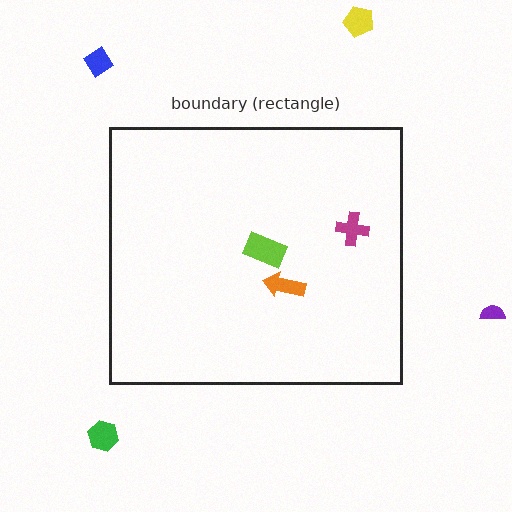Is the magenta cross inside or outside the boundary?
Inside.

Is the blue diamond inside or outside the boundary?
Outside.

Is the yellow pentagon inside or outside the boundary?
Outside.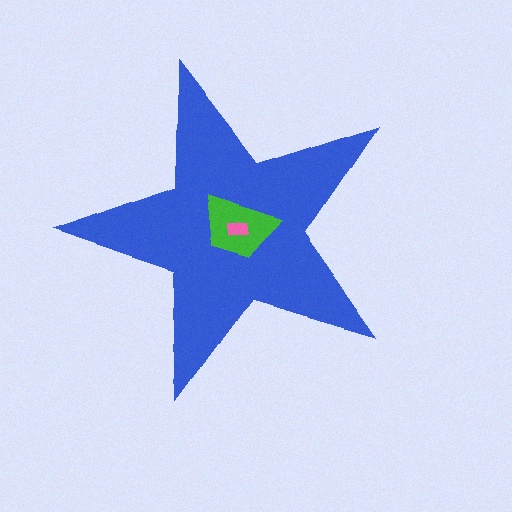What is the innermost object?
The pink rectangle.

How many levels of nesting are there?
3.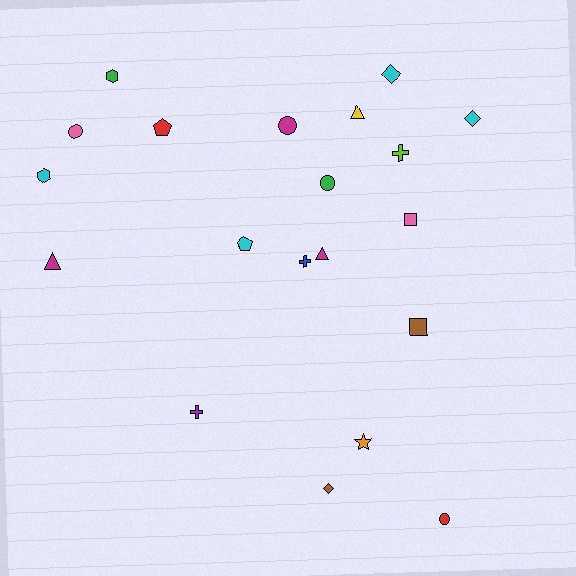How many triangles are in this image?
There are 3 triangles.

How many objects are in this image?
There are 20 objects.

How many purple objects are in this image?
There is 1 purple object.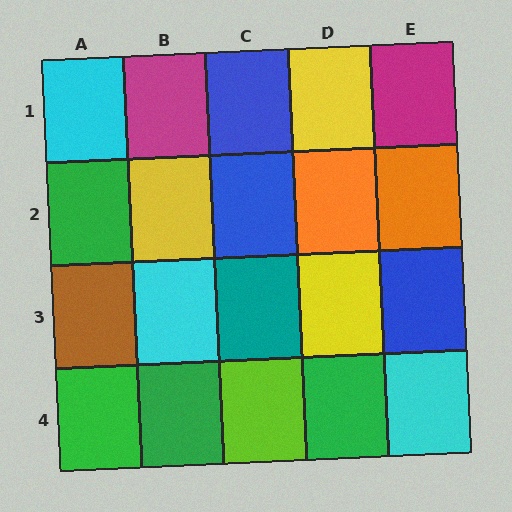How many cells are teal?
1 cell is teal.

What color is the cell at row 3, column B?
Cyan.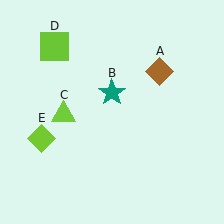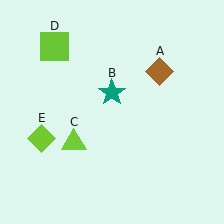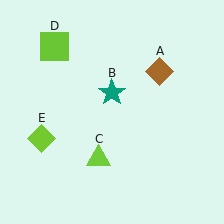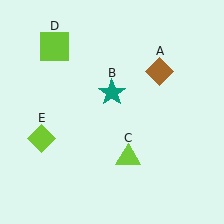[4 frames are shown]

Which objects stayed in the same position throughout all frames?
Brown diamond (object A) and teal star (object B) and lime square (object D) and lime diamond (object E) remained stationary.